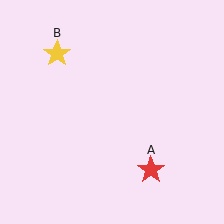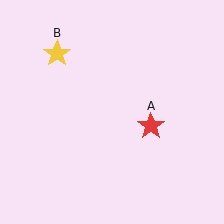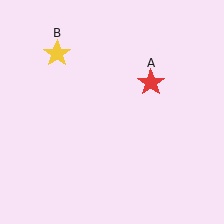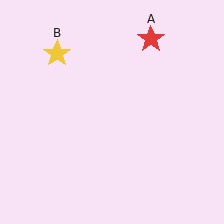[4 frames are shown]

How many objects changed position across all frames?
1 object changed position: red star (object A).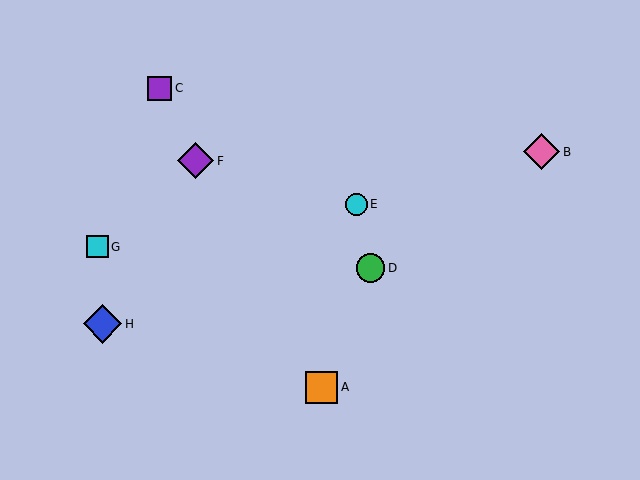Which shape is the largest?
The blue diamond (labeled H) is the largest.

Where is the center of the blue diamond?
The center of the blue diamond is at (102, 324).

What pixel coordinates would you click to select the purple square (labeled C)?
Click at (160, 88) to select the purple square C.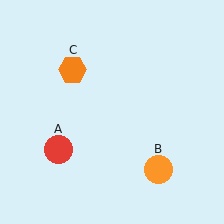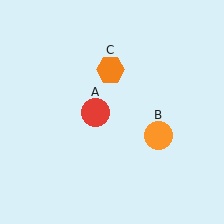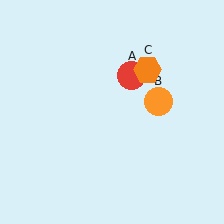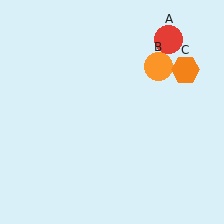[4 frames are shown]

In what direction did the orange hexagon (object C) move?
The orange hexagon (object C) moved right.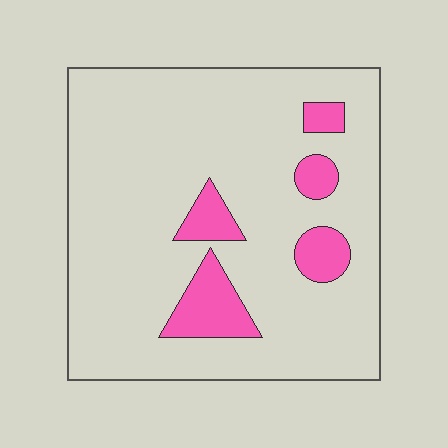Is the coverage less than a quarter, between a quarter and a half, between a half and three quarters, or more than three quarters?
Less than a quarter.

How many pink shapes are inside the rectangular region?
5.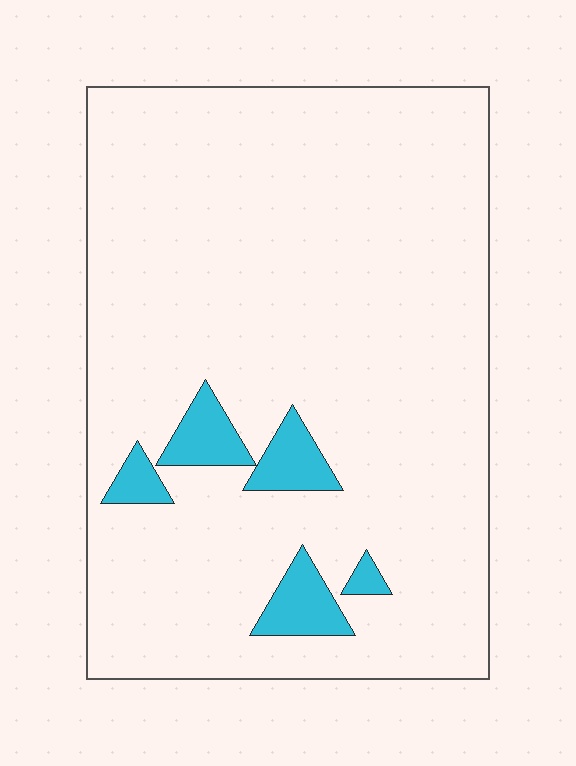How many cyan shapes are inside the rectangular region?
5.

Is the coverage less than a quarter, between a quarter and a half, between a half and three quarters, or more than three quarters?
Less than a quarter.